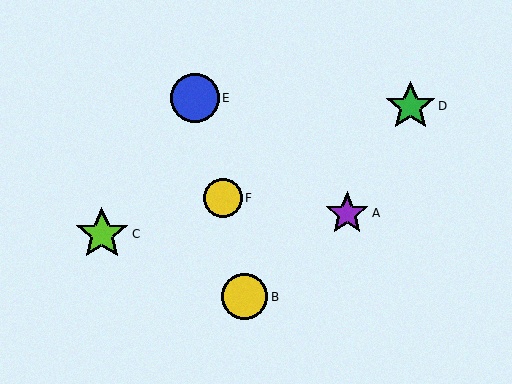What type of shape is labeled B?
Shape B is a yellow circle.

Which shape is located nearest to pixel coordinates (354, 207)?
The purple star (labeled A) at (347, 213) is nearest to that location.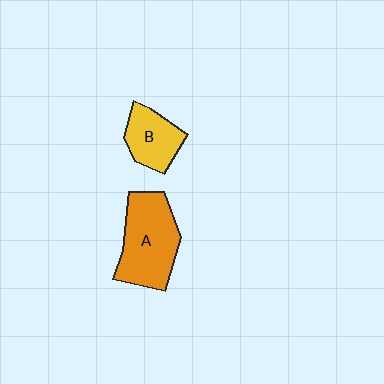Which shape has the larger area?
Shape A (orange).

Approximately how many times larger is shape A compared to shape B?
Approximately 1.7 times.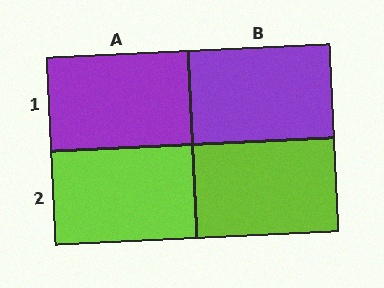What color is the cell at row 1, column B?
Purple.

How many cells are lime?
2 cells are lime.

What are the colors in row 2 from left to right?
Lime, lime.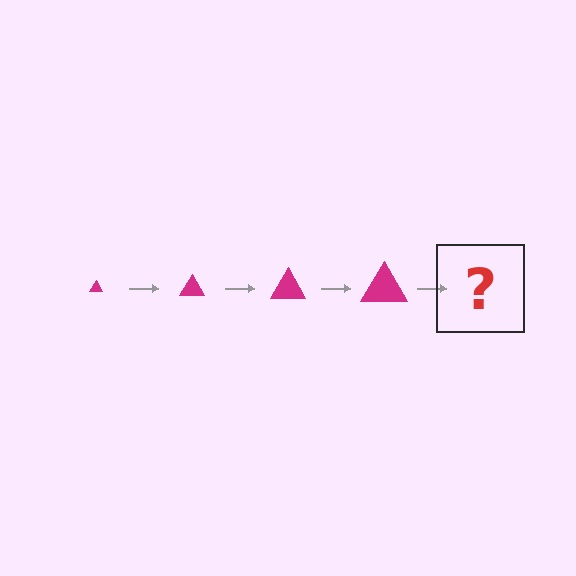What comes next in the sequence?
The next element should be a magenta triangle, larger than the previous one.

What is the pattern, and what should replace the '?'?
The pattern is that the triangle gets progressively larger each step. The '?' should be a magenta triangle, larger than the previous one.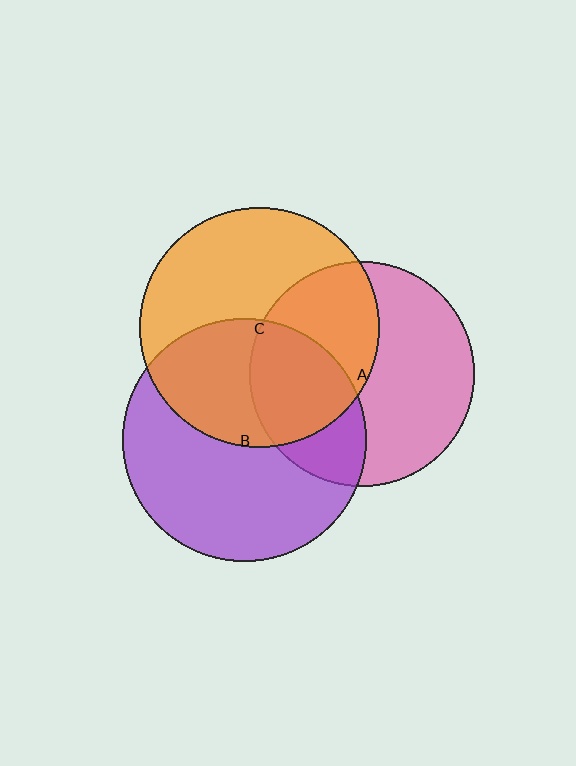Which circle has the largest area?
Circle B (purple).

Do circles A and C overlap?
Yes.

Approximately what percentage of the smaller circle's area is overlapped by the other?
Approximately 45%.